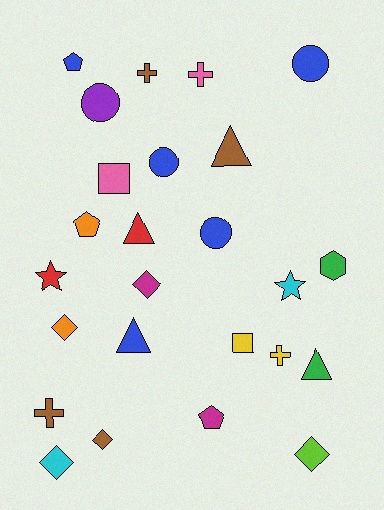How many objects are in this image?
There are 25 objects.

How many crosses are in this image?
There are 4 crosses.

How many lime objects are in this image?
There is 1 lime object.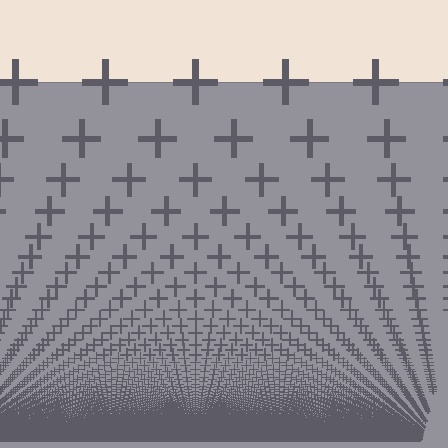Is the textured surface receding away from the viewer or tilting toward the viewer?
The surface appears to tilt toward the viewer. Texture elements get larger and sparser toward the top.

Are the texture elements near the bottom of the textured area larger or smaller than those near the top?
Smaller. The gradient is inverted — elements near the bottom are smaller and denser.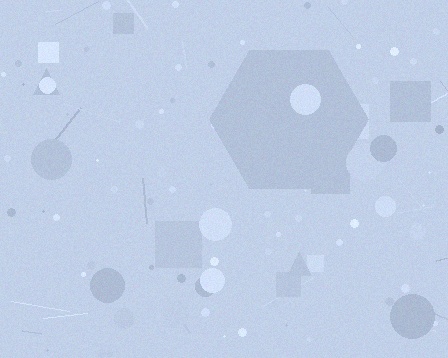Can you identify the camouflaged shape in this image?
The camouflaged shape is a hexagon.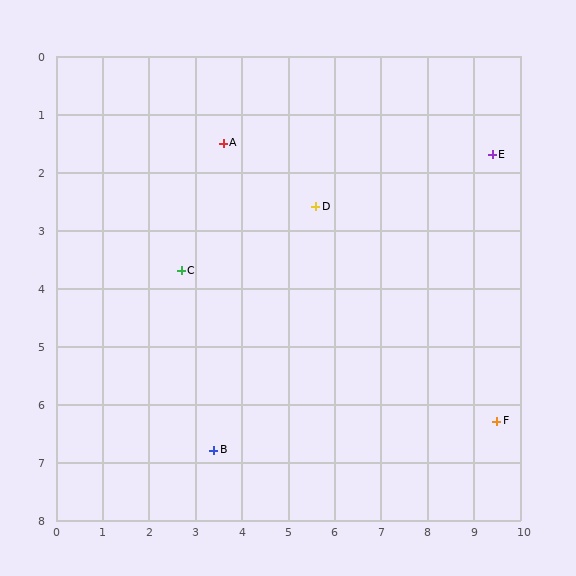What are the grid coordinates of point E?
Point E is at approximately (9.4, 1.7).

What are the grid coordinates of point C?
Point C is at approximately (2.7, 3.7).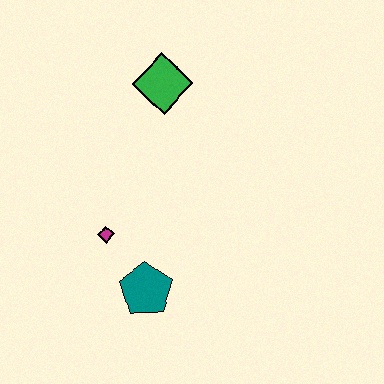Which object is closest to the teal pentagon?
The magenta diamond is closest to the teal pentagon.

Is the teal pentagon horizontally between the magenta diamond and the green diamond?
Yes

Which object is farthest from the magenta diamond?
The green diamond is farthest from the magenta diamond.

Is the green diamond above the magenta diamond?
Yes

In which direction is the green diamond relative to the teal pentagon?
The green diamond is above the teal pentagon.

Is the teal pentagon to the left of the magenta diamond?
No